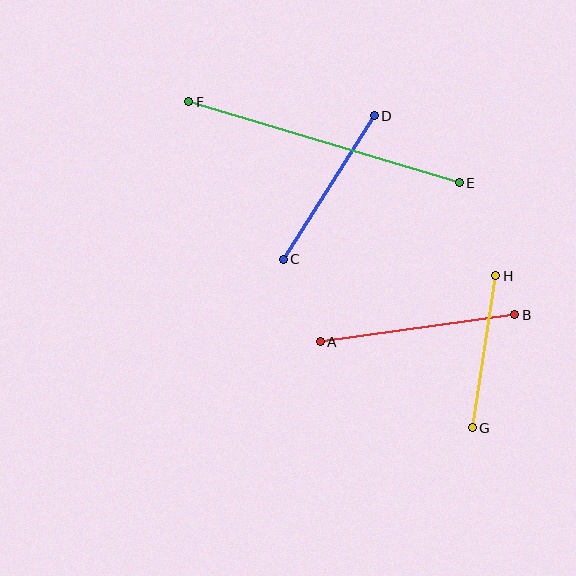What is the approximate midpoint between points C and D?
The midpoint is at approximately (329, 187) pixels.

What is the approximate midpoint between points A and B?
The midpoint is at approximately (417, 328) pixels.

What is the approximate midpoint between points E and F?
The midpoint is at approximately (324, 142) pixels.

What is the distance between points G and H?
The distance is approximately 154 pixels.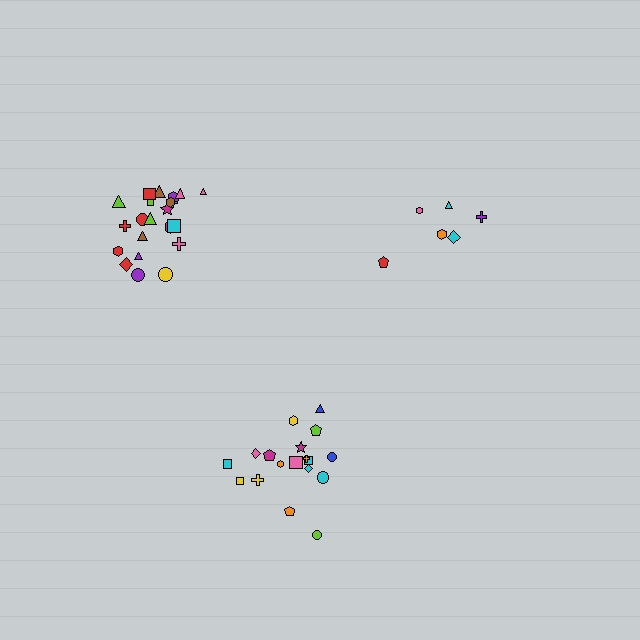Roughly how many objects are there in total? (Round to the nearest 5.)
Roughly 45 objects in total.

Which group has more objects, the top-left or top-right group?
The top-left group.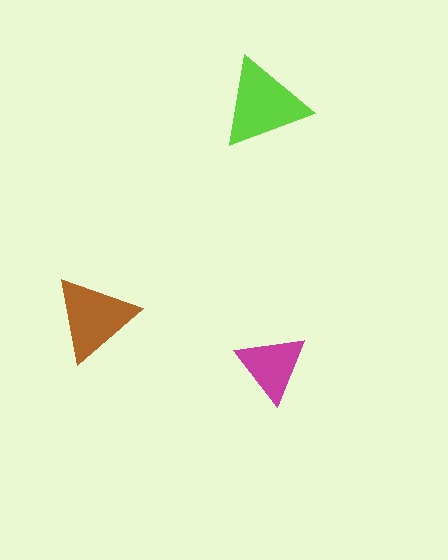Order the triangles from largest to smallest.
the lime one, the brown one, the magenta one.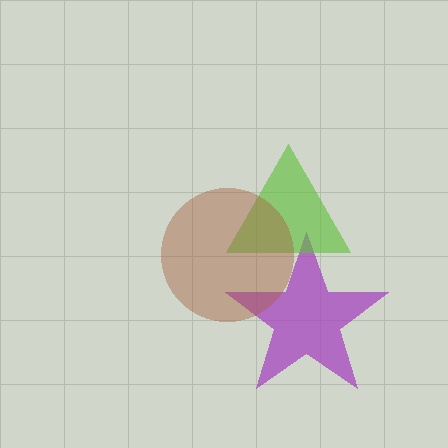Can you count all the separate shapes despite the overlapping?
Yes, there are 3 separate shapes.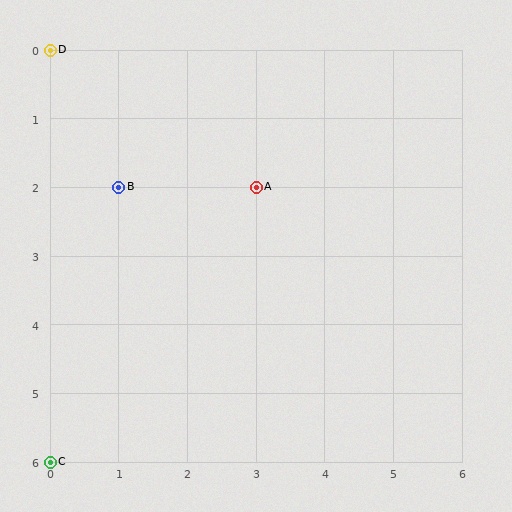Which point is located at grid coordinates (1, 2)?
Point B is at (1, 2).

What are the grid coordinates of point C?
Point C is at grid coordinates (0, 6).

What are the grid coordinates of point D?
Point D is at grid coordinates (0, 0).